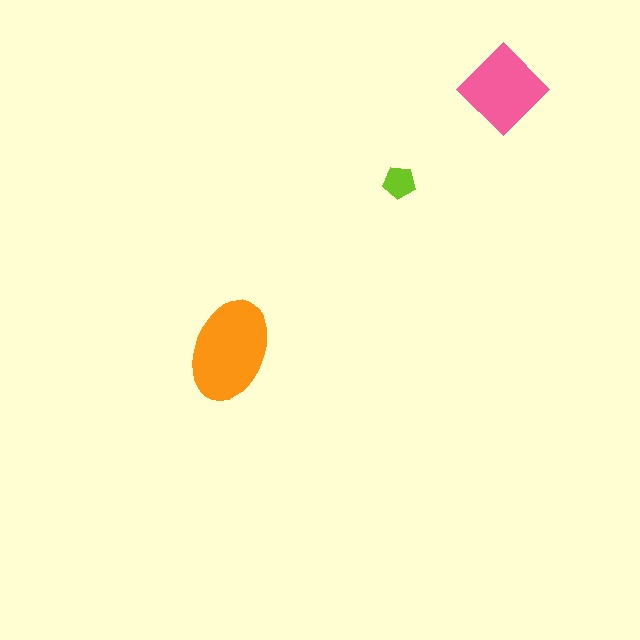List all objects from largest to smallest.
The orange ellipse, the pink diamond, the lime pentagon.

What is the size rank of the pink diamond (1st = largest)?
2nd.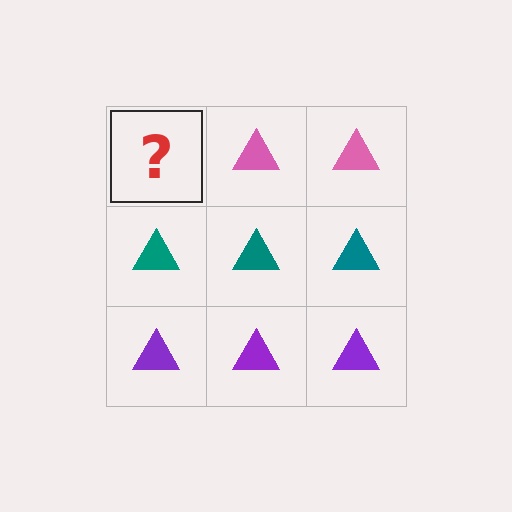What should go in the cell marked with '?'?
The missing cell should contain a pink triangle.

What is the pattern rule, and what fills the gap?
The rule is that each row has a consistent color. The gap should be filled with a pink triangle.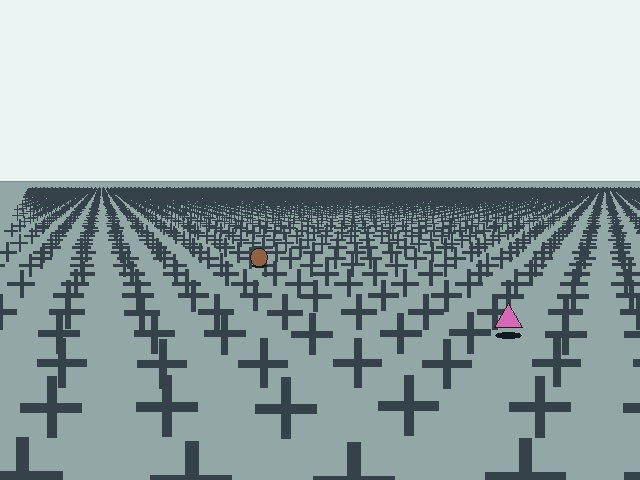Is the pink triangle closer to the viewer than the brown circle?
Yes. The pink triangle is closer — you can tell from the texture gradient: the ground texture is coarser near it.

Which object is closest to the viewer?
The pink triangle is closest. The texture marks near it are larger and more spread out.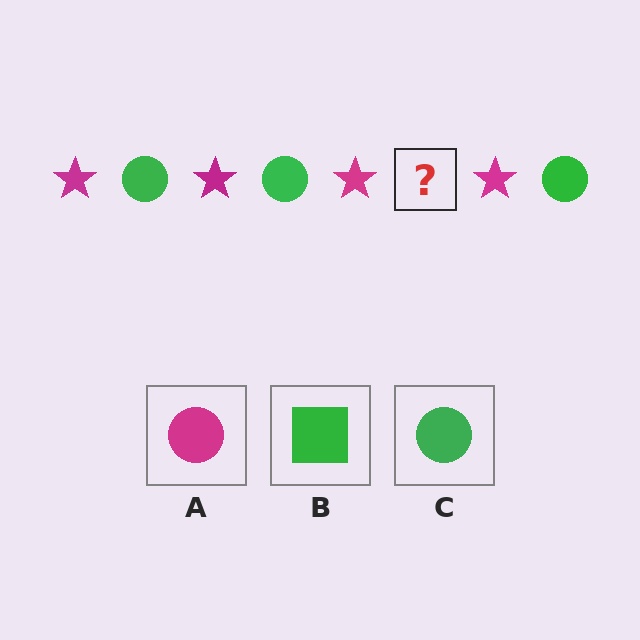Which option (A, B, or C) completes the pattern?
C.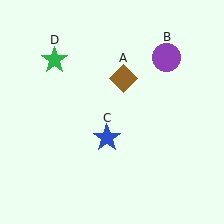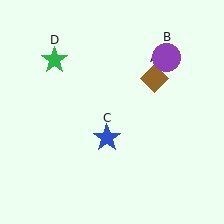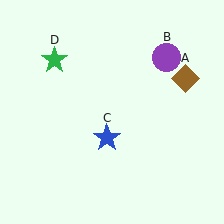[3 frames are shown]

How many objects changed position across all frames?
1 object changed position: brown diamond (object A).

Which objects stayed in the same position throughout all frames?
Purple circle (object B) and blue star (object C) and green star (object D) remained stationary.